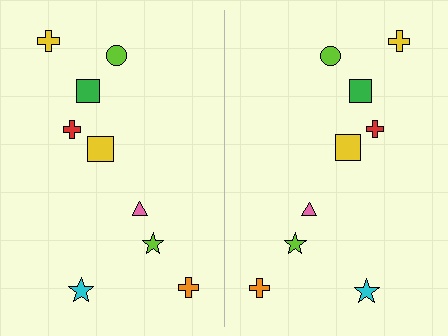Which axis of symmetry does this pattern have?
The pattern has a vertical axis of symmetry running through the center of the image.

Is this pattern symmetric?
Yes, this pattern has bilateral (reflection) symmetry.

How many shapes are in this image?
There are 18 shapes in this image.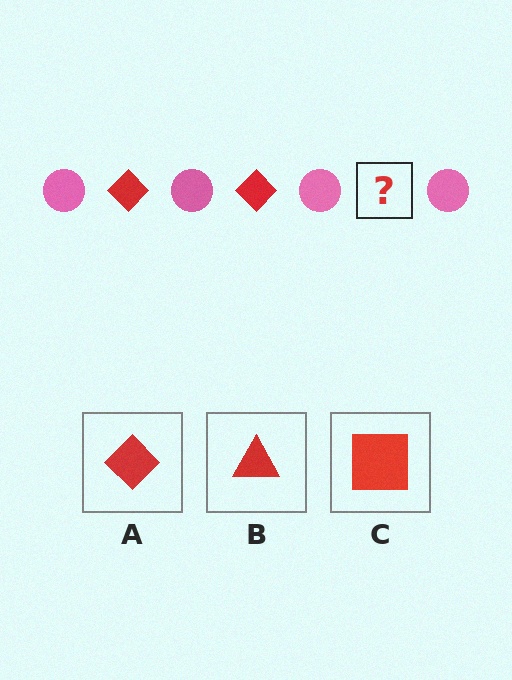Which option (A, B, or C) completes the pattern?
A.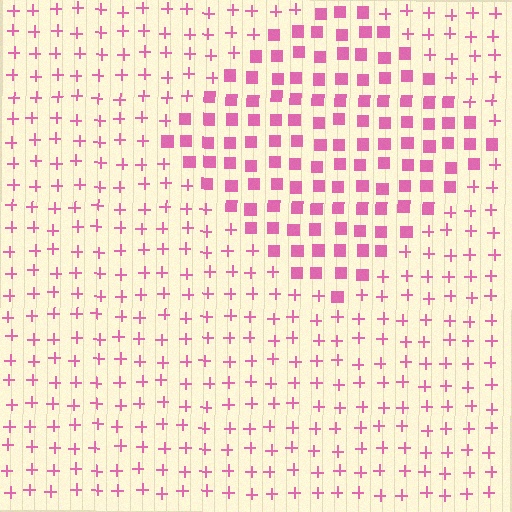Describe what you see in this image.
The image is filled with small pink elements arranged in a uniform grid. A diamond-shaped region contains squares, while the surrounding area contains plus signs. The boundary is defined purely by the change in element shape.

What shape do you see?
I see a diamond.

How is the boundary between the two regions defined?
The boundary is defined by a change in element shape: squares inside vs. plus signs outside. All elements share the same color and spacing.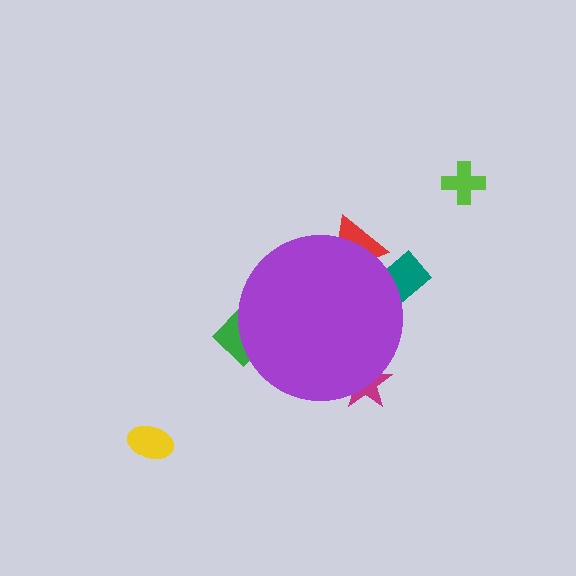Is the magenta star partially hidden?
Yes, the magenta star is partially hidden behind the purple circle.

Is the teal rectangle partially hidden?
Yes, the teal rectangle is partially hidden behind the purple circle.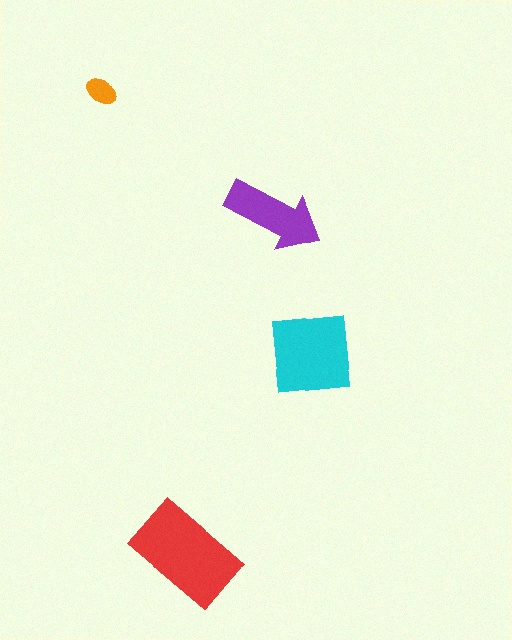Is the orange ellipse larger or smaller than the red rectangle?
Smaller.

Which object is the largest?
The red rectangle.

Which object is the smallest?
The orange ellipse.